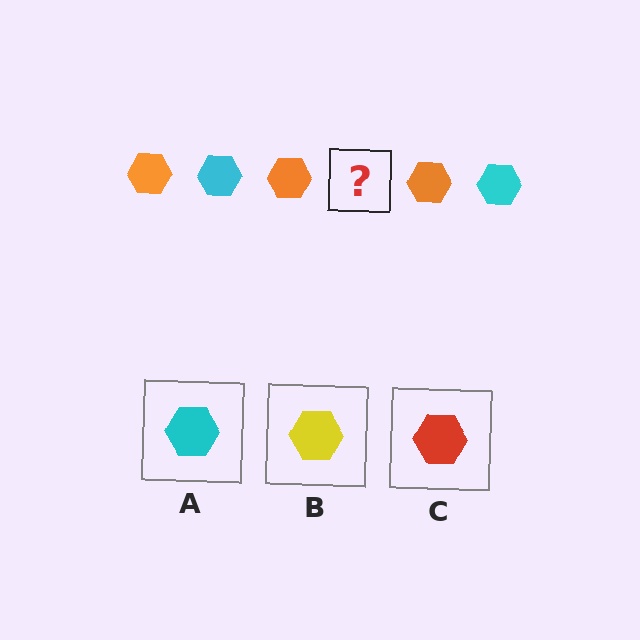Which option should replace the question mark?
Option A.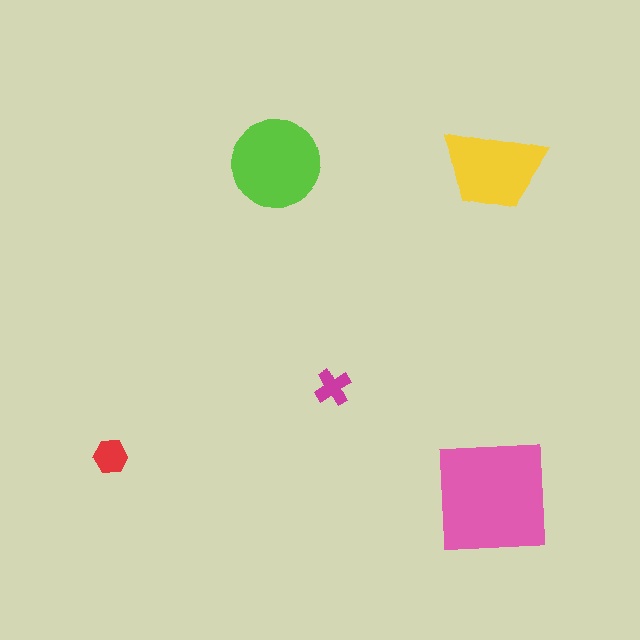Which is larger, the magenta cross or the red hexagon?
The red hexagon.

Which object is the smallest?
The magenta cross.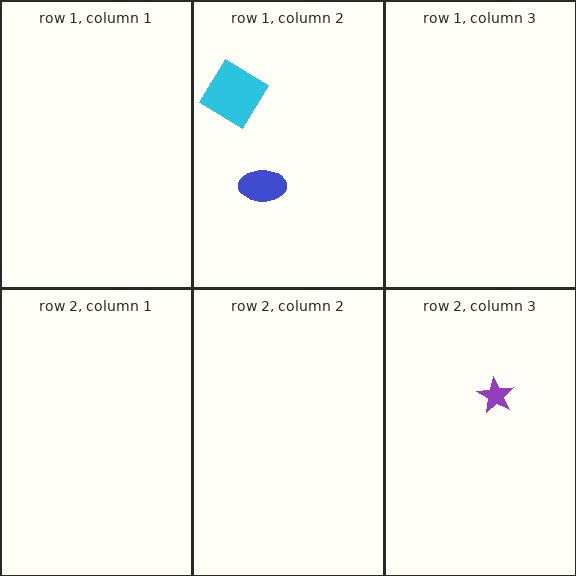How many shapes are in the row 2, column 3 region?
1.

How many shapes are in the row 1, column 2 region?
2.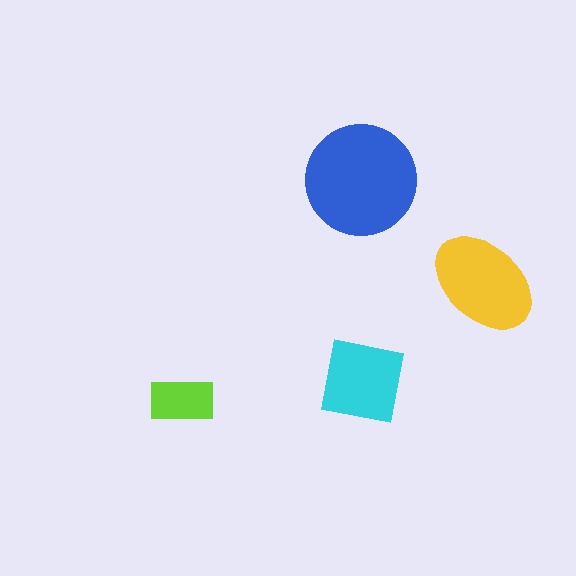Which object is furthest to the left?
The lime rectangle is leftmost.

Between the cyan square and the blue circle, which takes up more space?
The blue circle.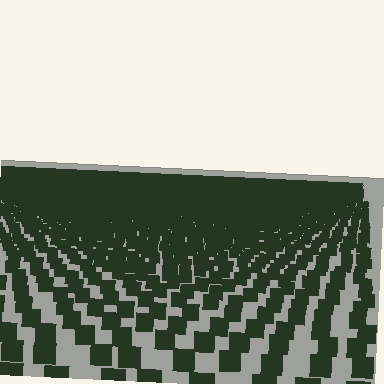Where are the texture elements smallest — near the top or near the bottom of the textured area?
Near the top.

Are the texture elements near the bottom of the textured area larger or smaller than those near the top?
Larger. Near the bottom, elements are closer to the viewer and appear at a bigger on-screen size.